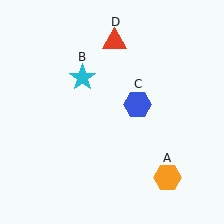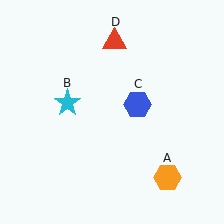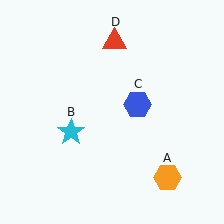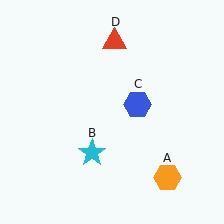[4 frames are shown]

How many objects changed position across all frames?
1 object changed position: cyan star (object B).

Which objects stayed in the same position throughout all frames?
Orange hexagon (object A) and blue hexagon (object C) and red triangle (object D) remained stationary.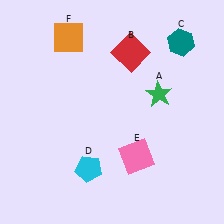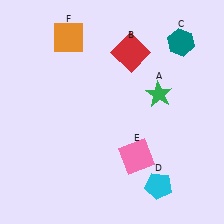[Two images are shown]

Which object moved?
The cyan pentagon (D) moved right.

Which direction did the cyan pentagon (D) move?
The cyan pentagon (D) moved right.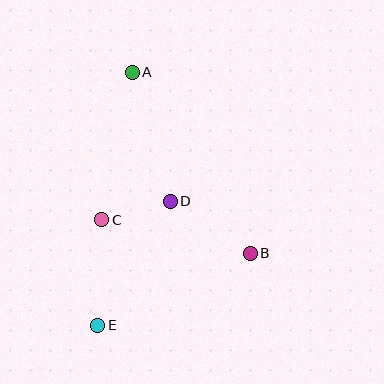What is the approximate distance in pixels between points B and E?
The distance between B and E is approximately 169 pixels.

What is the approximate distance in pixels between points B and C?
The distance between B and C is approximately 152 pixels.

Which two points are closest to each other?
Points C and D are closest to each other.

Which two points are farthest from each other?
Points A and E are farthest from each other.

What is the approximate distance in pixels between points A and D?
The distance between A and D is approximately 134 pixels.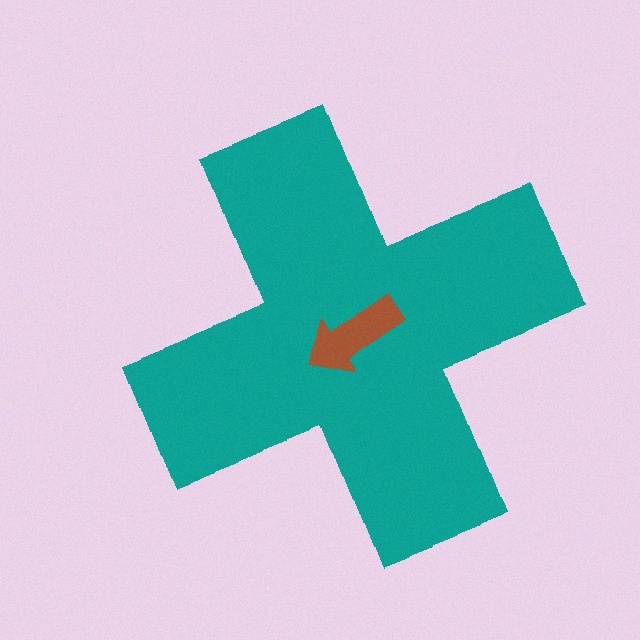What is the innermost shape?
The brown arrow.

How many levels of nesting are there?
2.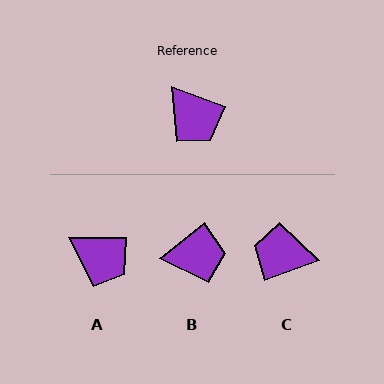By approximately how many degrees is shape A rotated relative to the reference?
Approximately 21 degrees counter-clockwise.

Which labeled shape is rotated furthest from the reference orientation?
C, about 139 degrees away.